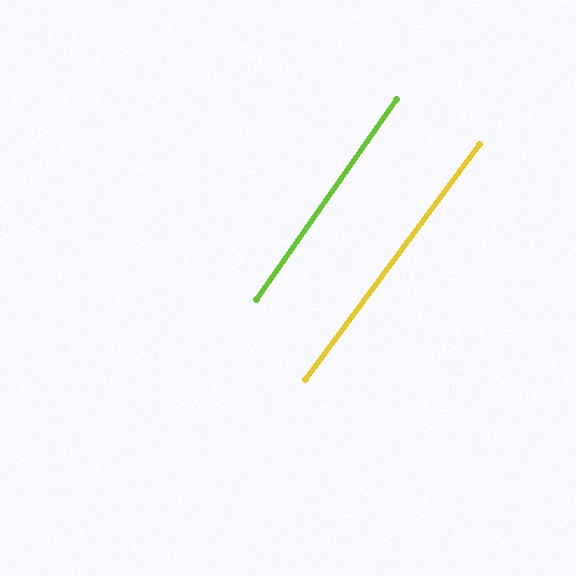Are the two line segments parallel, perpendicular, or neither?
Parallel — their directions differ by only 1.5°.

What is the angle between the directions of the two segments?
Approximately 1 degree.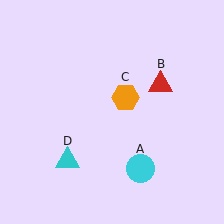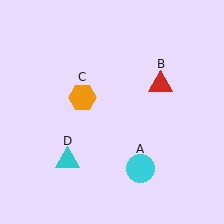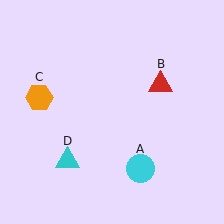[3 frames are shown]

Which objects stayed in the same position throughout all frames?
Cyan circle (object A) and red triangle (object B) and cyan triangle (object D) remained stationary.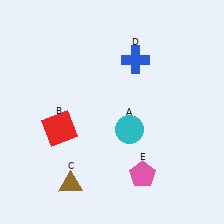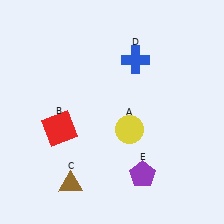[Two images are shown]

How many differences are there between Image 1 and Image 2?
There are 2 differences between the two images.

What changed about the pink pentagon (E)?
In Image 1, E is pink. In Image 2, it changed to purple.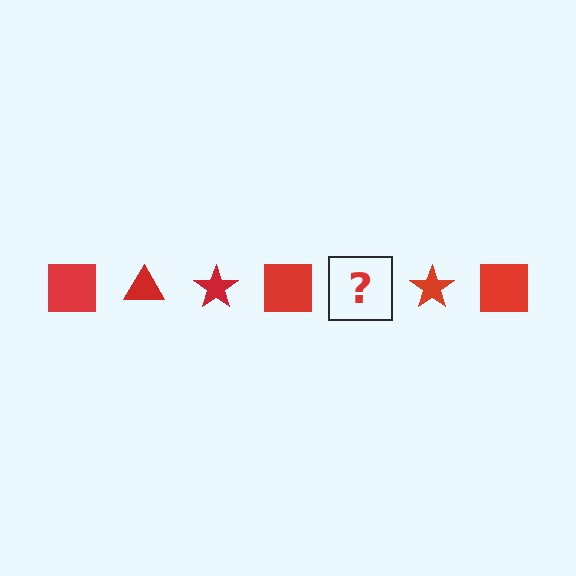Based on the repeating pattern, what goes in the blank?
The blank should be a red triangle.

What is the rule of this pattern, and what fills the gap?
The rule is that the pattern cycles through square, triangle, star shapes in red. The gap should be filled with a red triangle.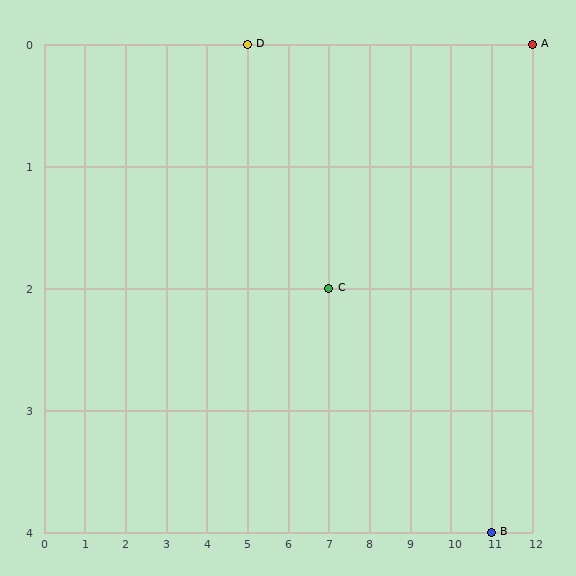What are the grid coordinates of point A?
Point A is at grid coordinates (12, 0).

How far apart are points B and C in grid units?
Points B and C are 4 columns and 2 rows apart (about 4.5 grid units diagonally).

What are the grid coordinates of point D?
Point D is at grid coordinates (5, 0).